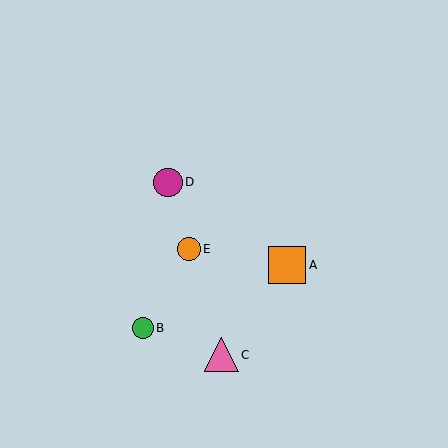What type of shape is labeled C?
Shape C is a pink triangle.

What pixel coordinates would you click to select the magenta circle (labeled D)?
Click at (168, 182) to select the magenta circle D.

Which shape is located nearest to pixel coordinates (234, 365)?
The pink triangle (labeled C) at (222, 355) is nearest to that location.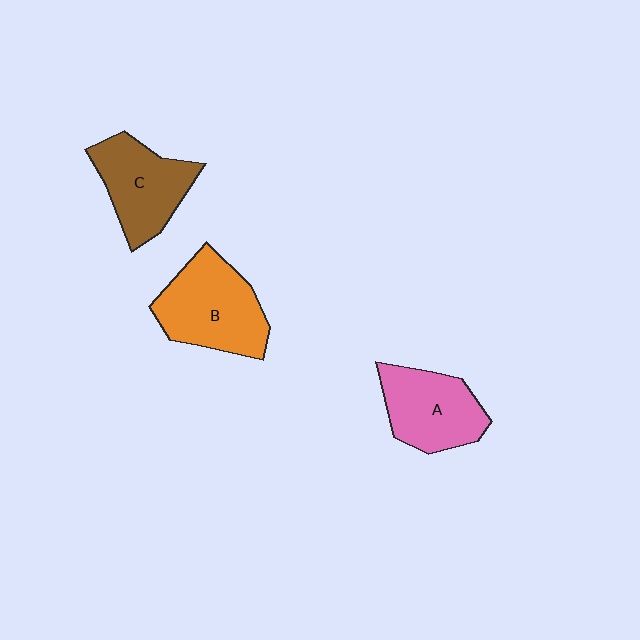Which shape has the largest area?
Shape B (orange).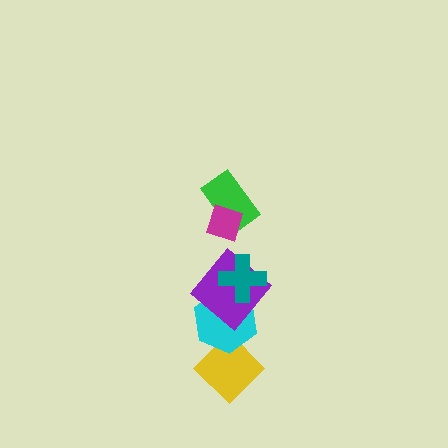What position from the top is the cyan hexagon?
The cyan hexagon is 5th from the top.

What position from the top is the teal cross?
The teal cross is 3rd from the top.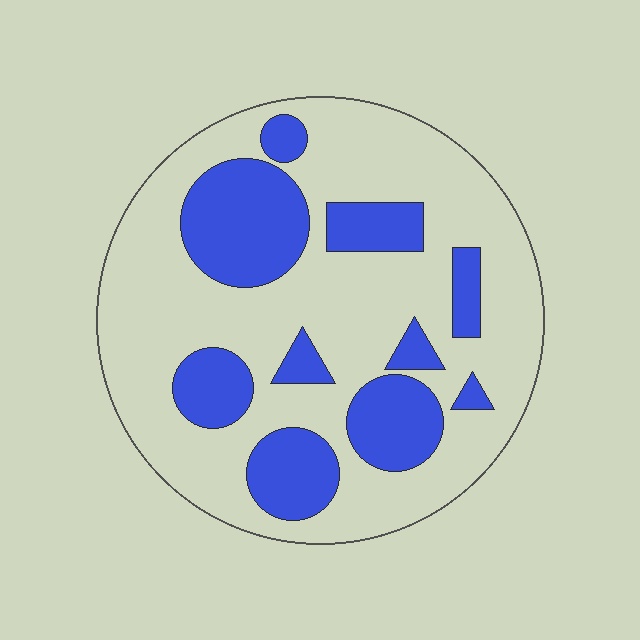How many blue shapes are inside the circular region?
10.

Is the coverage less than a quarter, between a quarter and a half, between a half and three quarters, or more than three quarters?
Between a quarter and a half.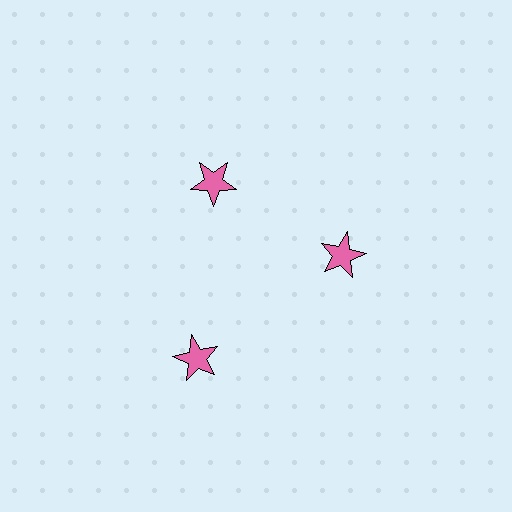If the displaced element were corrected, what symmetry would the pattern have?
It would have 3-fold rotational symmetry — the pattern would map onto itself every 120 degrees.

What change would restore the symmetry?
The symmetry would be restored by moving it inward, back onto the ring so that all 3 stars sit at equal angles and equal distance from the center.